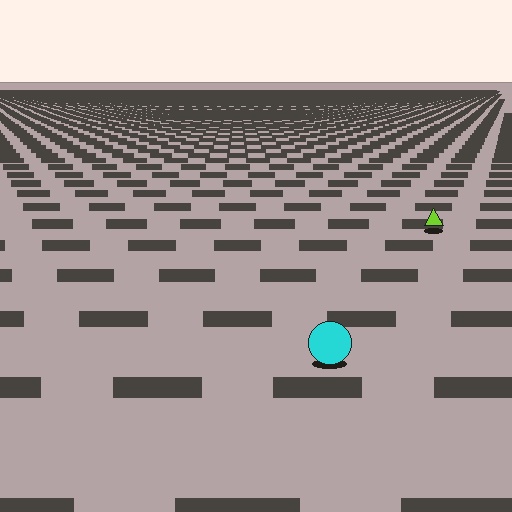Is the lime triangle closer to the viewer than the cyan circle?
No. The cyan circle is closer — you can tell from the texture gradient: the ground texture is coarser near it.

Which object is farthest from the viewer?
The lime triangle is farthest from the viewer. It appears smaller and the ground texture around it is denser.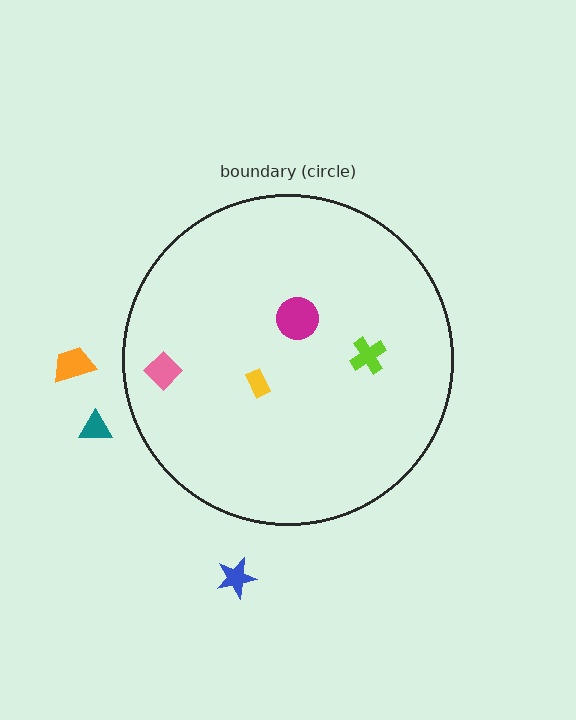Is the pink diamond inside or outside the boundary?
Inside.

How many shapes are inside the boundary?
4 inside, 3 outside.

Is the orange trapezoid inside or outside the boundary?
Outside.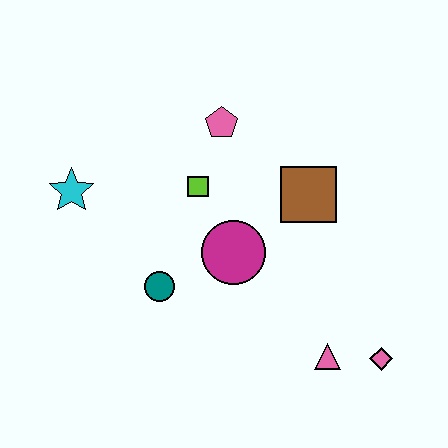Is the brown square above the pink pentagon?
No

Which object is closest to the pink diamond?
The pink triangle is closest to the pink diamond.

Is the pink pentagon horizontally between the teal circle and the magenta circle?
Yes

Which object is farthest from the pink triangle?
The cyan star is farthest from the pink triangle.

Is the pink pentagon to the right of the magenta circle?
No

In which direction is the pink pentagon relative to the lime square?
The pink pentagon is above the lime square.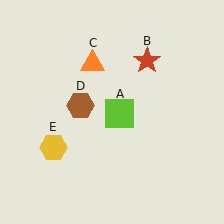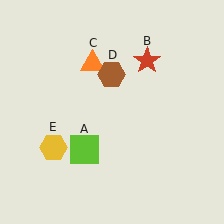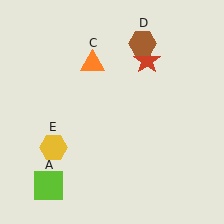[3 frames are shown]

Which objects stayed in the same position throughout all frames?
Red star (object B) and orange triangle (object C) and yellow hexagon (object E) remained stationary.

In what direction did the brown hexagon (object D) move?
The brown hexagon (object D) moved up and to the right.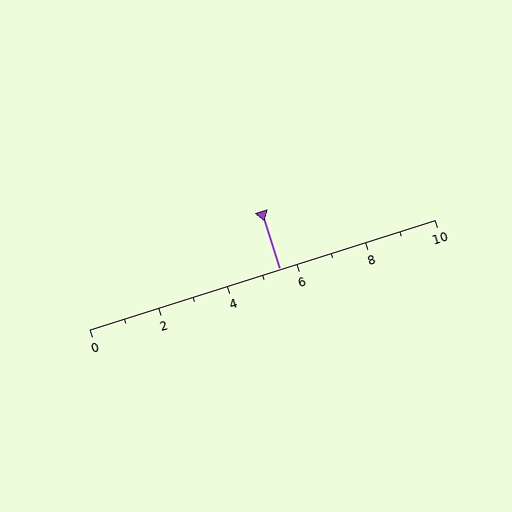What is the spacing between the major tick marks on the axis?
The major ticks are spaced 2 apart.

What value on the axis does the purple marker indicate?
The marker indicates approximately 5.5.